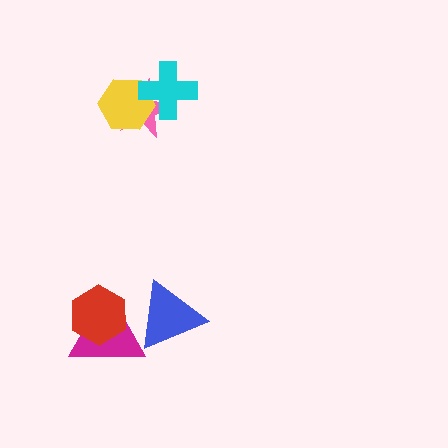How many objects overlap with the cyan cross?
2 objects overlap with the cyan cross.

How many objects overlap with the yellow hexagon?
2 objects overlap with the yellow hexagon.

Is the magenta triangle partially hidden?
Yes, it is partially covered by another shape.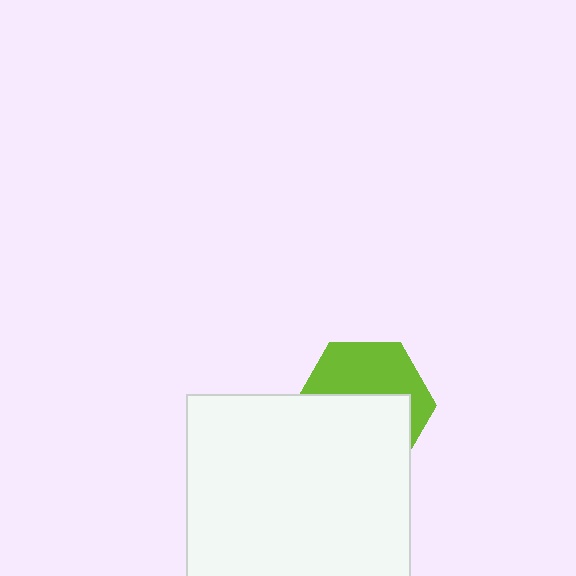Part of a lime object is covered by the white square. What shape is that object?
It is a hexagon.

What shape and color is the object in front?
The object in front is a white square.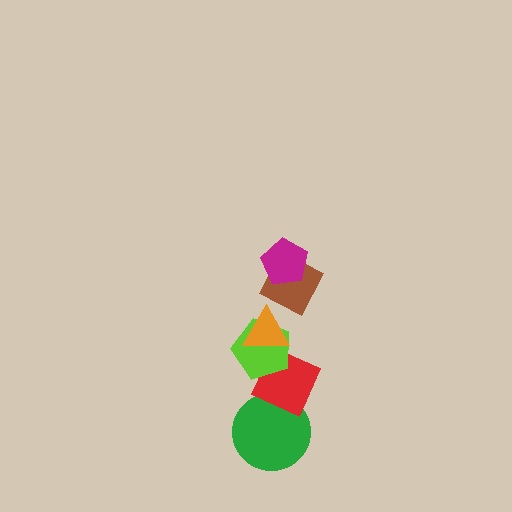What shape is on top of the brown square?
The magenta pentagon is on top of the brown square.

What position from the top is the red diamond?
The red diamond is 5th from the top.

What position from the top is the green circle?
The green circle is 6th from the top.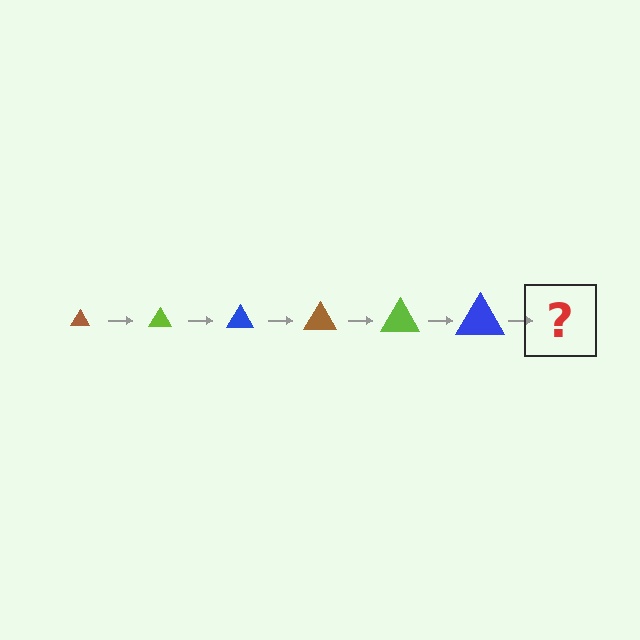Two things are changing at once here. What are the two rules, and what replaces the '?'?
The two rules are that the triangle grows larger each step and the color cycles through brown, lime, and blue. The '?' should be a brown triangle, larger than the previous one.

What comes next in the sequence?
The next element should be a brown triangle, larger than the previous one.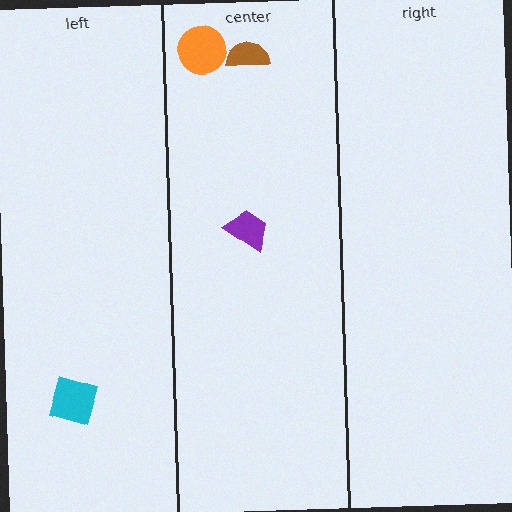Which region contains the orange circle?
The center region.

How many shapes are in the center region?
3.